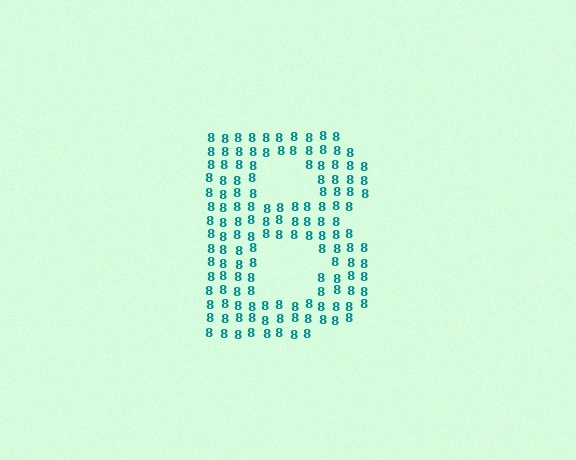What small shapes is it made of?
It is made of small digit 8's.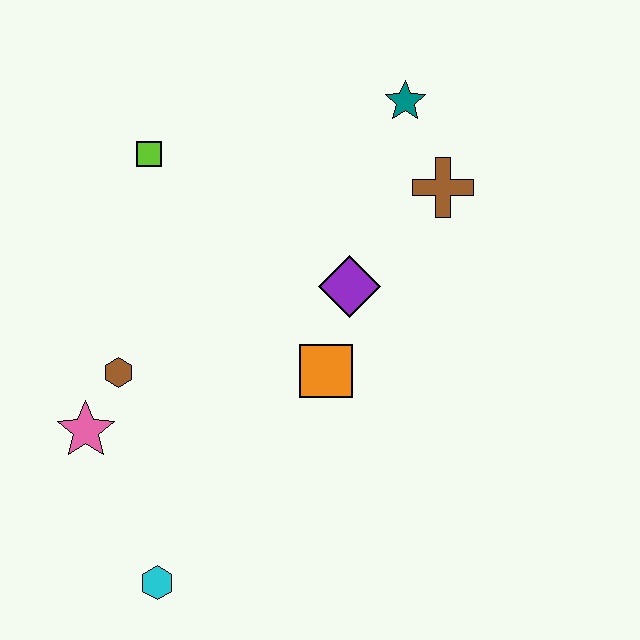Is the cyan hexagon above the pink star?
No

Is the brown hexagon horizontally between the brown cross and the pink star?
Yes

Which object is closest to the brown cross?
The teal star is closest to the brown cross.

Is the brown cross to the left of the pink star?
No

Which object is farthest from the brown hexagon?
The teal star is farthest from the brown hexagon.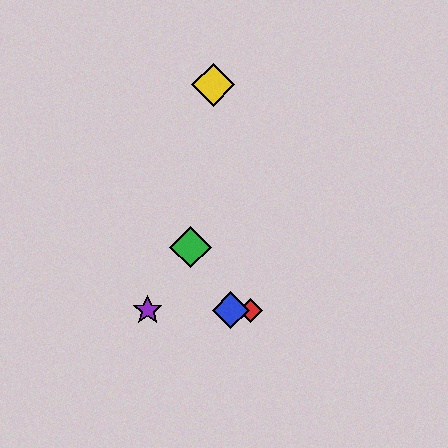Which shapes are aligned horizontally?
The red diamond, the blue diamond, the purple star are aligned horizontally.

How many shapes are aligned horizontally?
3 shapes (the red diamond, the blue diamond, the purple star) are aligned horizontally.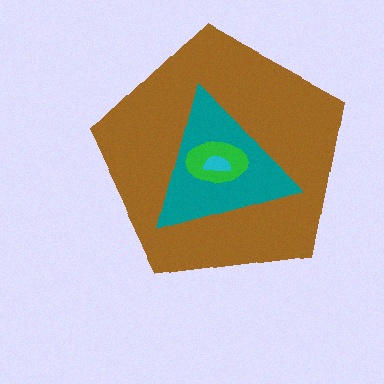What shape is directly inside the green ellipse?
The cyan semicircle.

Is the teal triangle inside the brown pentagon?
Yes.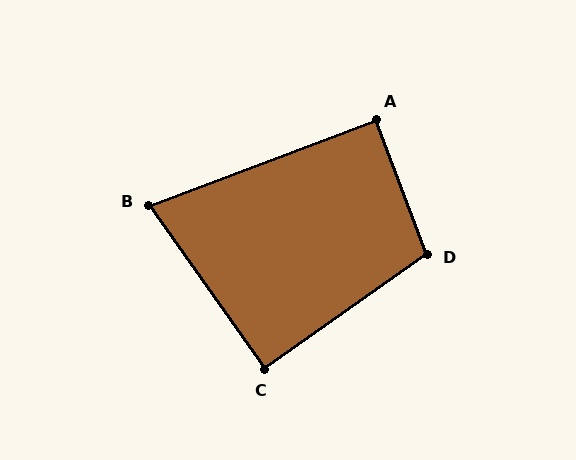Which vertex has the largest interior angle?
D, at approximately 105 degrees.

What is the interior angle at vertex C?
Approximately 90 degrees (approximately right).